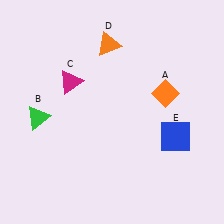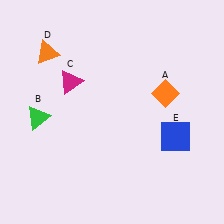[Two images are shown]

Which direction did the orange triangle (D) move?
The orange triangle (D) moved left.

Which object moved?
The orange triangle (D) moved left.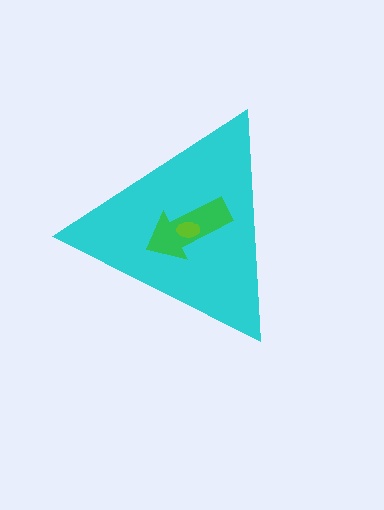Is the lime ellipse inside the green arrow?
Yes.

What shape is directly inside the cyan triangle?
The green arrow.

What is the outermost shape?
The cyan triangle.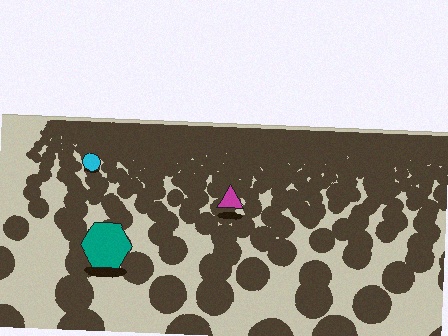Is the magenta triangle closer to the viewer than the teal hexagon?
No. The teal hexagon is closer — you can tell from the texture gradient: the ground texture is coarser near it.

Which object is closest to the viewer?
The teal hexagon is closest. The texture marks near it are larger and more spread out.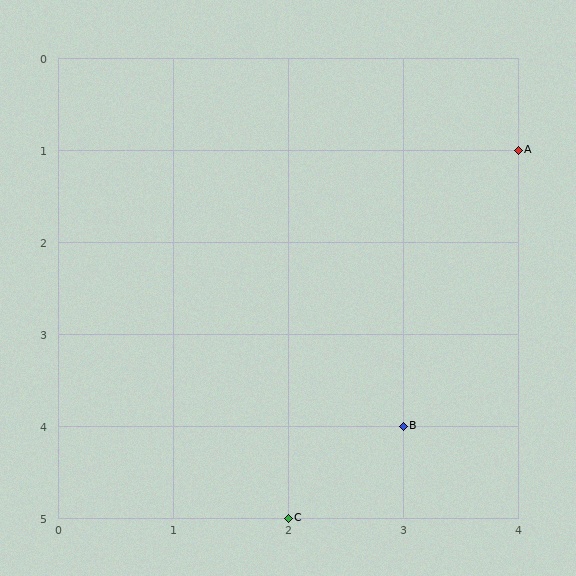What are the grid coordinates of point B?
Point B is at grid coordinates (3, 4).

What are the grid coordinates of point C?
Point C is at grid coordinates (2, 5).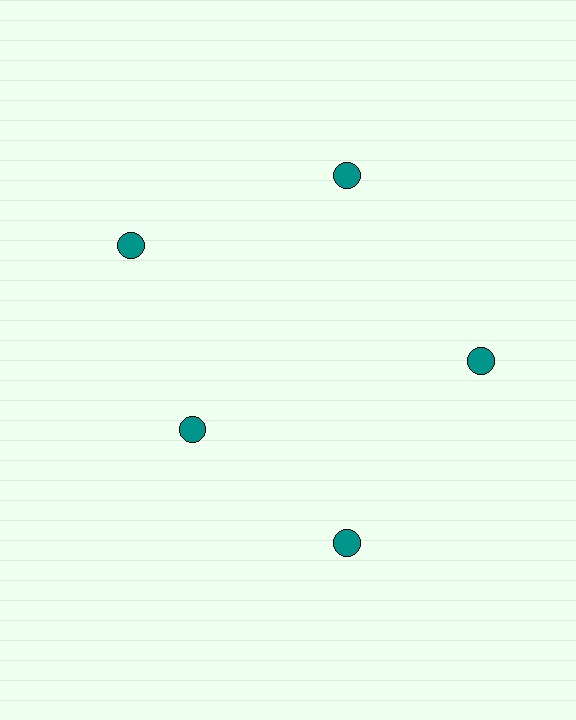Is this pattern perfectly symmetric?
No. The 5 teal circles are arranged in a ring, but one element near the 8 o'clock position is pulled inward toward the center, breaking the 5-fold rotational symmetry.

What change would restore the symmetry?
The symmetry would be restored by moving it outward, back onto the ring so that all 5 circles sit at equal angles and equal distance from the center.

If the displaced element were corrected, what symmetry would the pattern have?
It would have 5-fold rotational symmetry — the pattern would map onto itself every 72 degrees.